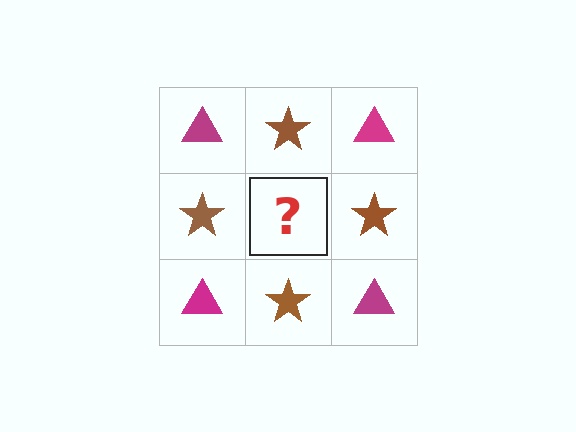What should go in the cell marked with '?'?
The missing cell should contain a magenta triangle.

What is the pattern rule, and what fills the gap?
The rule is that it alternates magenta triangle and brown star in a checkerboard pattern. The gap should be filled with a magenta triangle.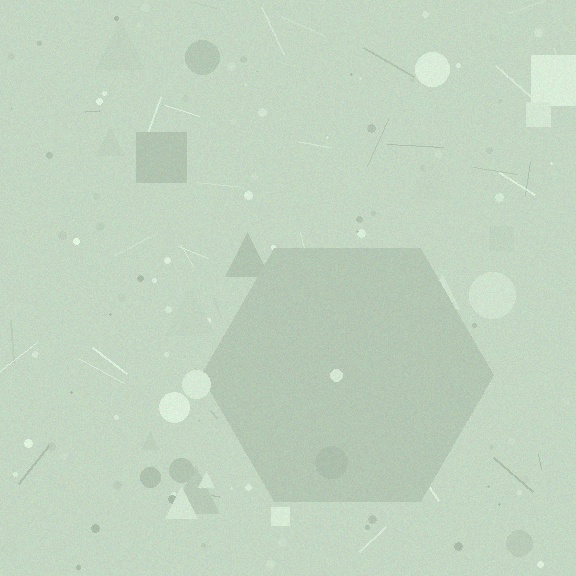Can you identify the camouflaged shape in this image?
The camouflaged shape is a hexagon.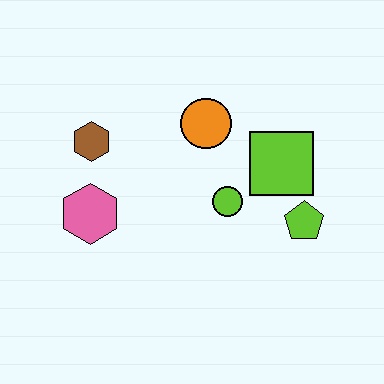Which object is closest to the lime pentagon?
The lime square is closest to the lime pentagon.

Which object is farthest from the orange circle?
The pink hexagon is farthest from the orange circle.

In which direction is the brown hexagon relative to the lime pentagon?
The brown hexagon is to the left of the lime pentagon.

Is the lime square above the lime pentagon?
Yes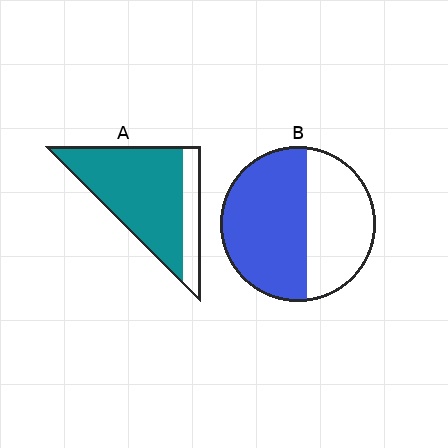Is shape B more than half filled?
Yes.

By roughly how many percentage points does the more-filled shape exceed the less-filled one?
By roughly 20 percentage points (A over B).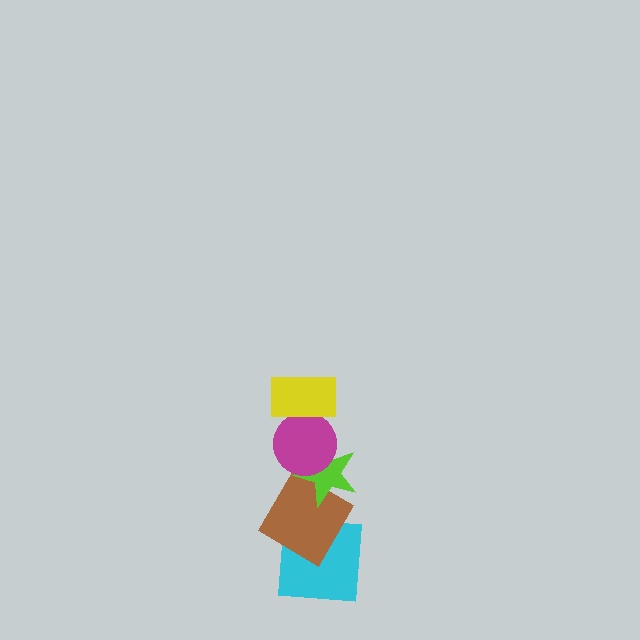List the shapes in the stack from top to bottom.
From top to bottom: the yellow rectangle, the magenta circle, the lime star, the brown diamond, the cyan square.